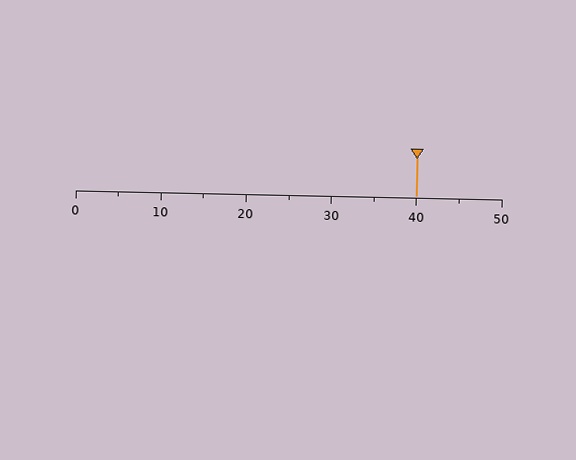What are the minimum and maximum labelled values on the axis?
The axis runs from 0 to 50.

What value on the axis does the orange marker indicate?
The marker indicates approximately 40.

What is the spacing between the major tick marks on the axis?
The major ticks are spaced 10 apart.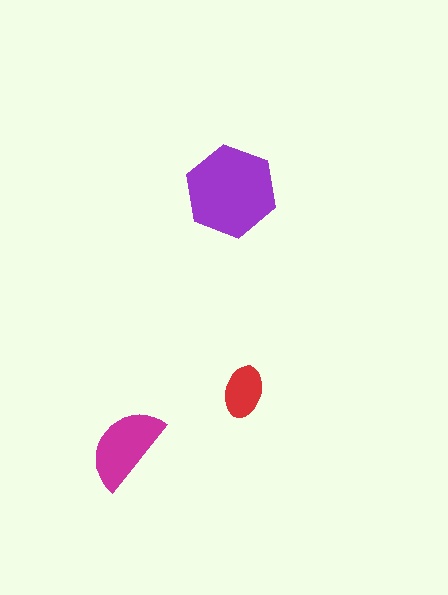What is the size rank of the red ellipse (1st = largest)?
3rd.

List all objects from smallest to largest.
The red ellipse, the magenta semicircle, the purple hexagon.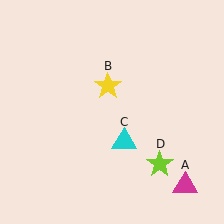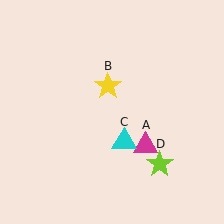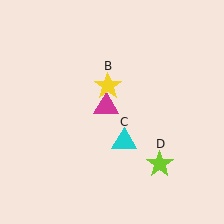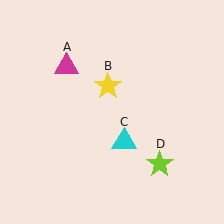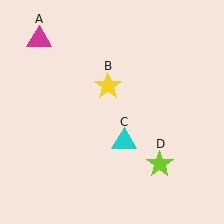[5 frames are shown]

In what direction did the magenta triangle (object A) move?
The magenta triangle (object A) moved up and to the left.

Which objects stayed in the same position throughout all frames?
Yellow star (object B) and cyan triangle (object C) and lime star (object D) remained stationary.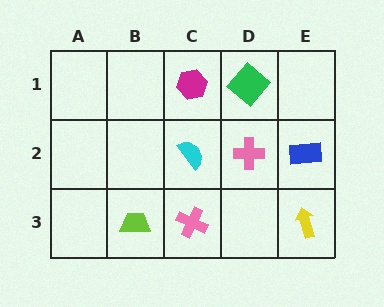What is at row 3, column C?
A pink cross.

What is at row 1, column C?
A magenta hexagon.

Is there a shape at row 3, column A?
No, that cell is empty.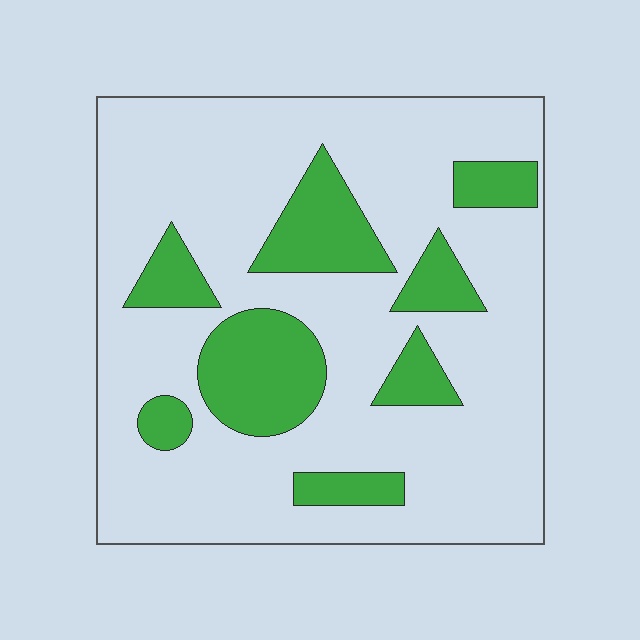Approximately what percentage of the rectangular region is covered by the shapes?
Approximately 25%.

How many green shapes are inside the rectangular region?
8.